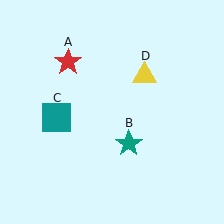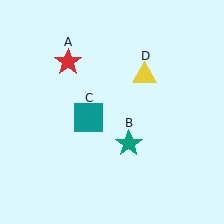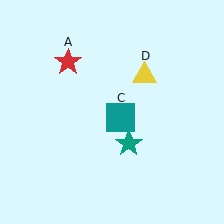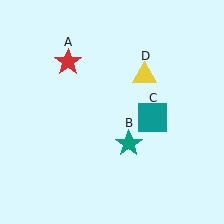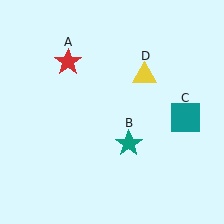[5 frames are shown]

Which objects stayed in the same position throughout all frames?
Red star (object A) and teal star (object B) and yellow triangle (object D) remained stationary.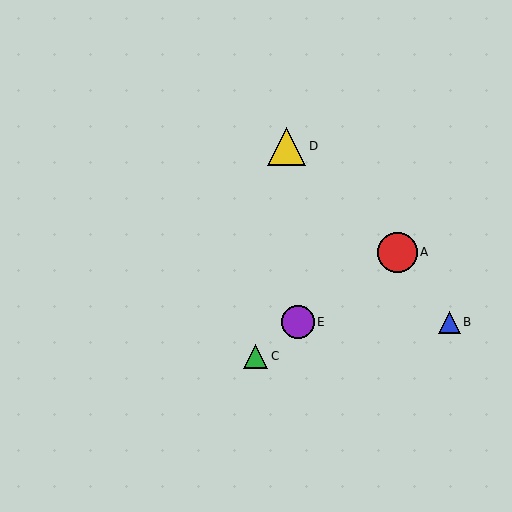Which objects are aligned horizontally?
Objects B, E are aligned horizontally.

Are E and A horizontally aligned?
No, E is at y≈322 and A is at y≈252.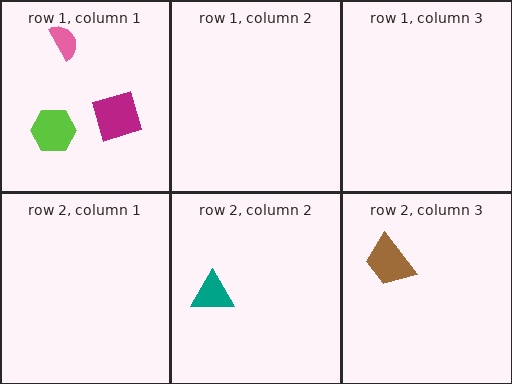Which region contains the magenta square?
The row 1, column 1 region.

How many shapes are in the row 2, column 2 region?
1.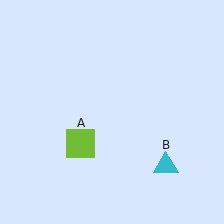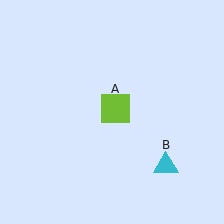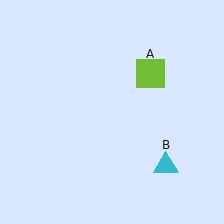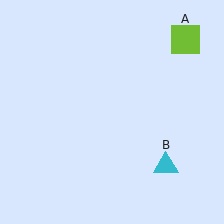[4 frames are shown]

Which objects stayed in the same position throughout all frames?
Cyan triangle (object B) remained stationary.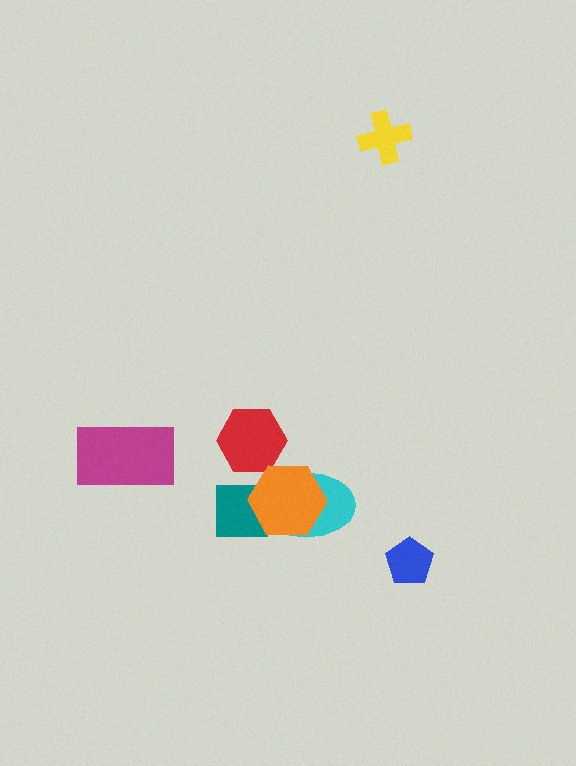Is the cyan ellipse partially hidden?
Yes, it is partially covered by another shape.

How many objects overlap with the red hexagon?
0 objects overlap with the red hexagon.